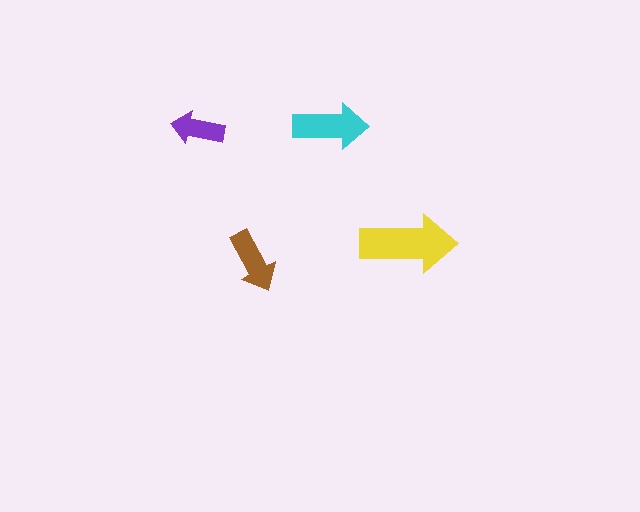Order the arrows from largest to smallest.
the yellow one, the cyan one, the brown one, the purple one.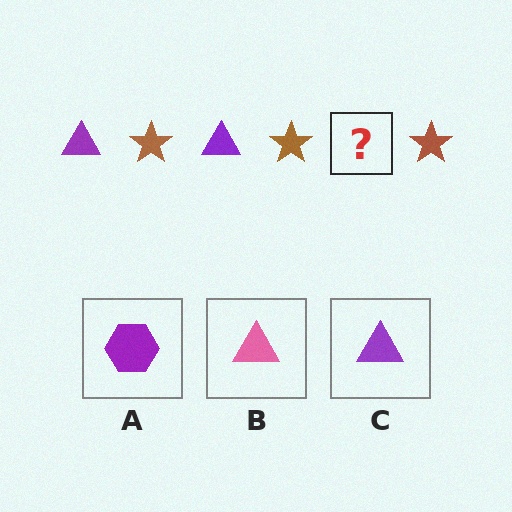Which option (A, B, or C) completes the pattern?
C.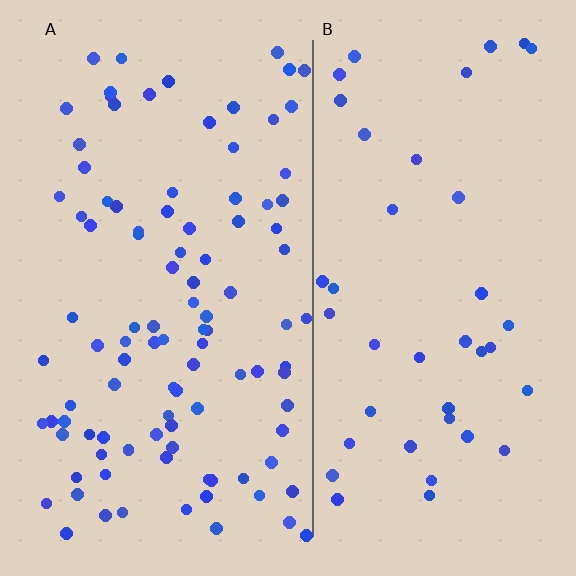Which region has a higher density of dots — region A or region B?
A (the left).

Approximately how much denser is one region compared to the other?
Approximately 2.5× — region A over region B.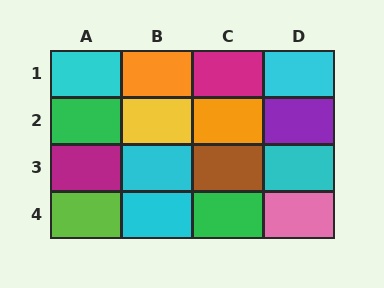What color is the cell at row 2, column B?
Yellow.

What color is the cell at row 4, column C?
Green.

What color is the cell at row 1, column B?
Orange.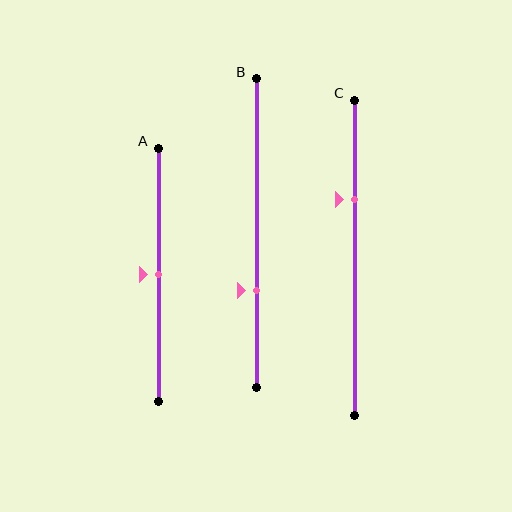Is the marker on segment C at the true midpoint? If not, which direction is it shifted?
No, the marker on segment C is shifted upward by about 19% of the segment length.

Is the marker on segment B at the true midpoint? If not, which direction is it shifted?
No, the marker on segment B is shifted downward by about 19% of the segment length.